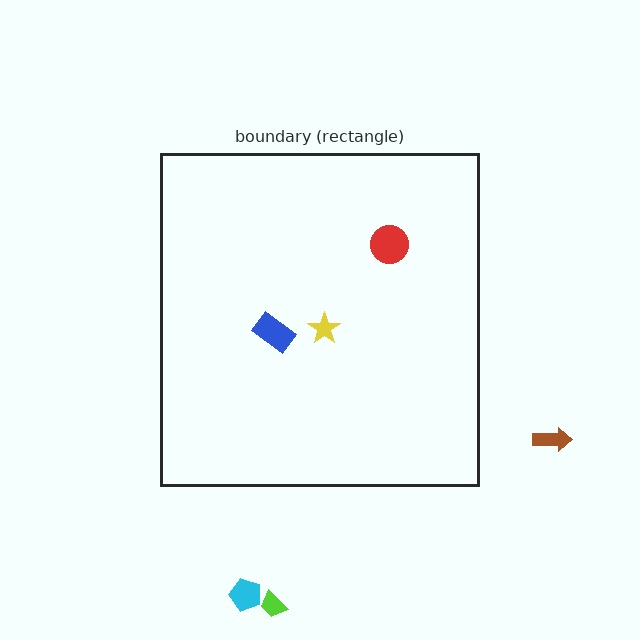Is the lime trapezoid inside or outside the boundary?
Outside.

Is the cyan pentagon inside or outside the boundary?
Outside.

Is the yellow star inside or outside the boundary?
Inside.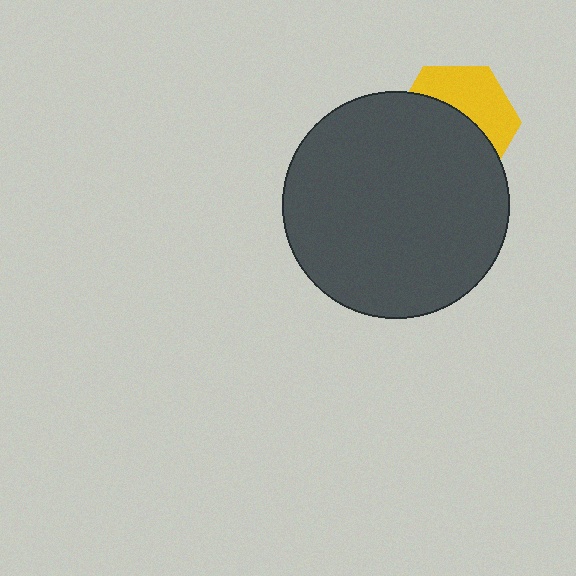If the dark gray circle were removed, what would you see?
You would see the complete yellow hexagon.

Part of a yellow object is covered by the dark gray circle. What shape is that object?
It is a hexagon.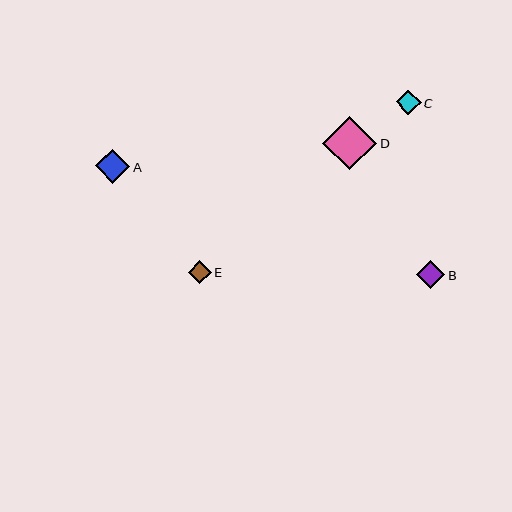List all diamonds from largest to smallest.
From largest to smallest: D, A, B, C, E.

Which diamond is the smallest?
Diamond E is the smallest with a size of approximately 23 pixels.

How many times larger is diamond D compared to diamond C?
Diamond D is approximately 2.1 times the size of diamond C.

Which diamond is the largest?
Diamond D is the largest with a size of approximately 54 pixels.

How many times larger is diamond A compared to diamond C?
Diamond A is approximately 1.4 times the size of diamond C.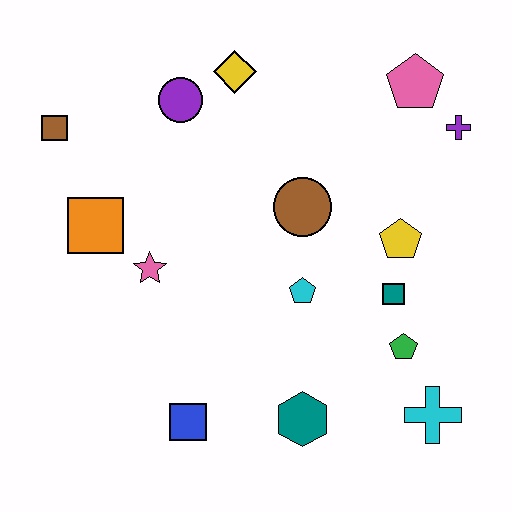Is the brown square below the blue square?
No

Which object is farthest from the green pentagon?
The brown square is farthest from the green pentagon.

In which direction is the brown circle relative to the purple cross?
The brown circle is to the left of the purple cross.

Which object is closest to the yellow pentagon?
The teal square is closest to the yellow pentagon.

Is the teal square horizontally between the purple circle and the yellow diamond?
No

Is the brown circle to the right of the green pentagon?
No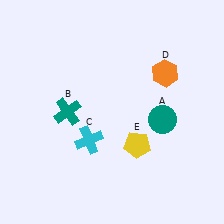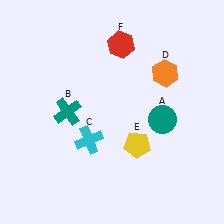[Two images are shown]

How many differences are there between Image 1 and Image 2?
There is 1 difference between the two images.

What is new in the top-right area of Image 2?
A red hexagon (F) was added in the top-right area of Image 2.